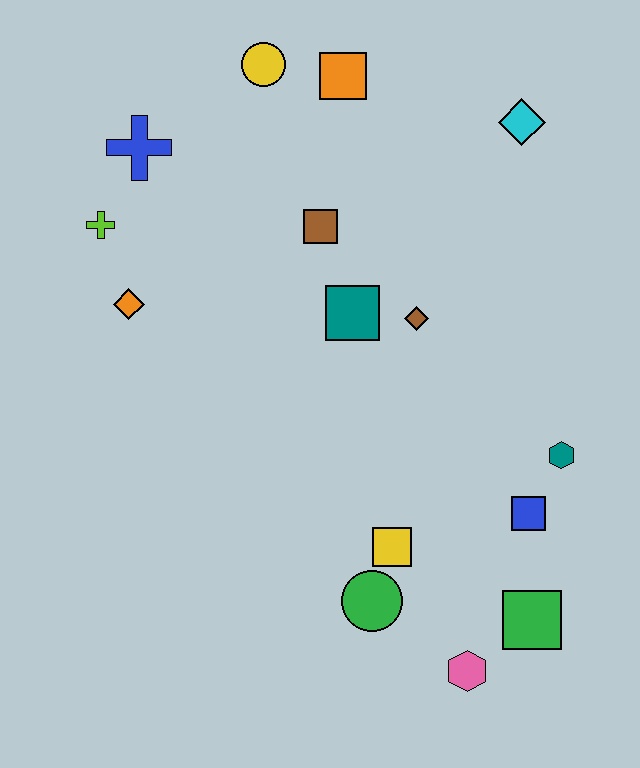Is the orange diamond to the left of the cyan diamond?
Yes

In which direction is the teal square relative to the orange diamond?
The teal square is to the right of the orange diamond.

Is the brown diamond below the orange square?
Yes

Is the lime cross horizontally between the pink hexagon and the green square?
No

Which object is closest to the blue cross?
The lime cross is closest to the blue cross.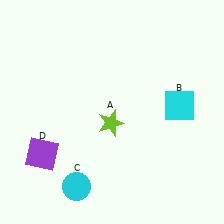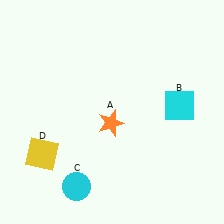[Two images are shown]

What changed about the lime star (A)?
In Image 1, A is lime. In Image 2, it changed to orange.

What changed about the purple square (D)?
In Image 1, D is purple. In Image 2, it changed to yellow.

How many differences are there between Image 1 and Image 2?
There are 2 differences between the two images.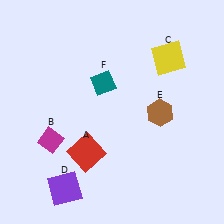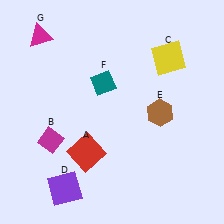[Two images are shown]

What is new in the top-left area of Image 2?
A magenta triangle (G) was added in the top-left area of Image 2.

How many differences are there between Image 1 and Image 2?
There is 1 difference between the two images.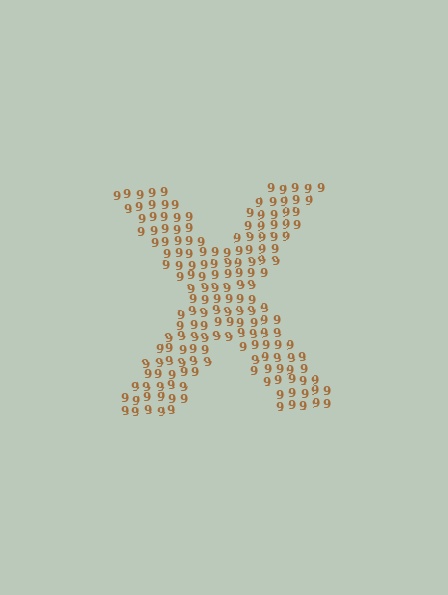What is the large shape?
The large shape is the letter X.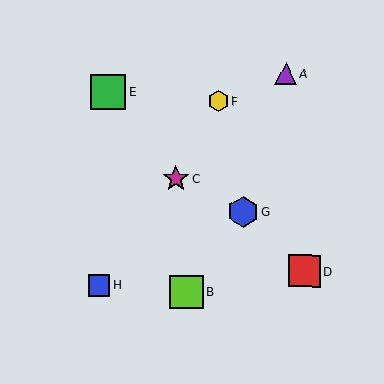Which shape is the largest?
The green square (labeled E) is the largest.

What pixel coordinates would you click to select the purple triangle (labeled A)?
Click at (286, 74) to select the purple triangle A.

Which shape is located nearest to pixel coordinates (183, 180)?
The magenta star (labeled C) at (176, 178) is nearest to that location.